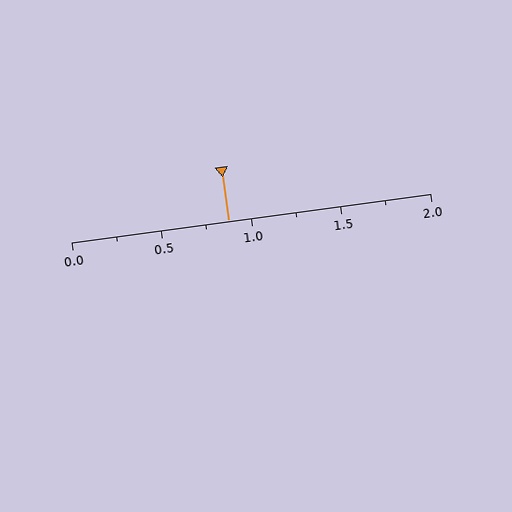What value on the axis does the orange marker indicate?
The marker indicates approximately 0.88.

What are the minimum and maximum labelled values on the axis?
The axis runs from 0.0 to 2.0.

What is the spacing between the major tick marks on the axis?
The major ticks are spaced 0.5 apart.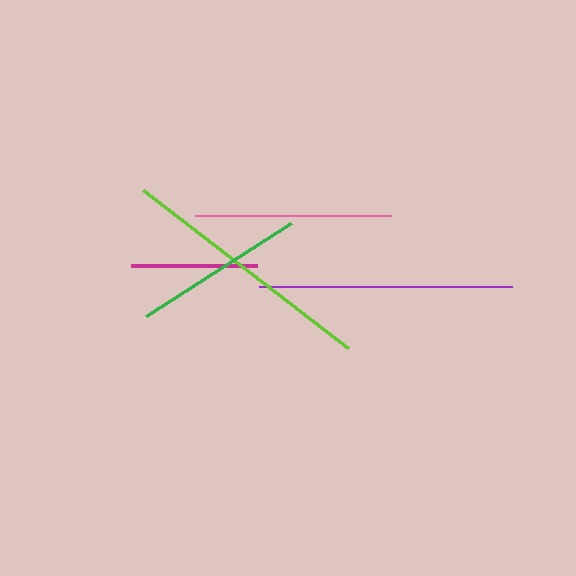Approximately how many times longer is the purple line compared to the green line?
The purple line is approximately 1.5 times the length of the green line.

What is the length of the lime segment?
The lime segment is approximately 259 pixels long.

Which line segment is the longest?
The lime line is the longest at approximately 259 pixels.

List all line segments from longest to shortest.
From longest to shortest: lime, purple, pink, green, magenta.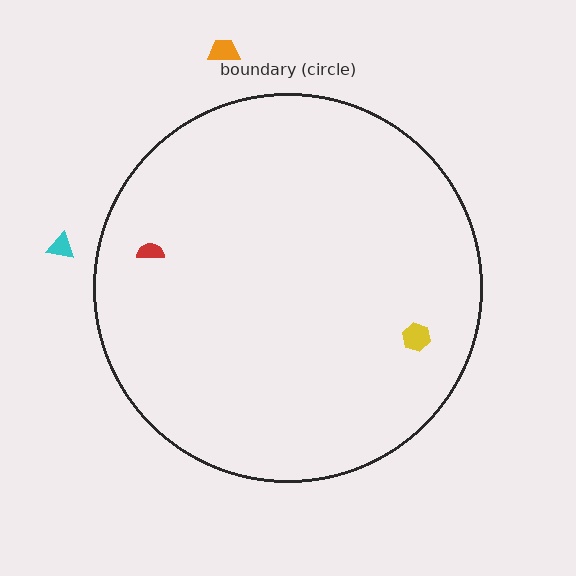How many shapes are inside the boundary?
2 inside, 2 outside.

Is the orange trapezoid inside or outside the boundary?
Outside.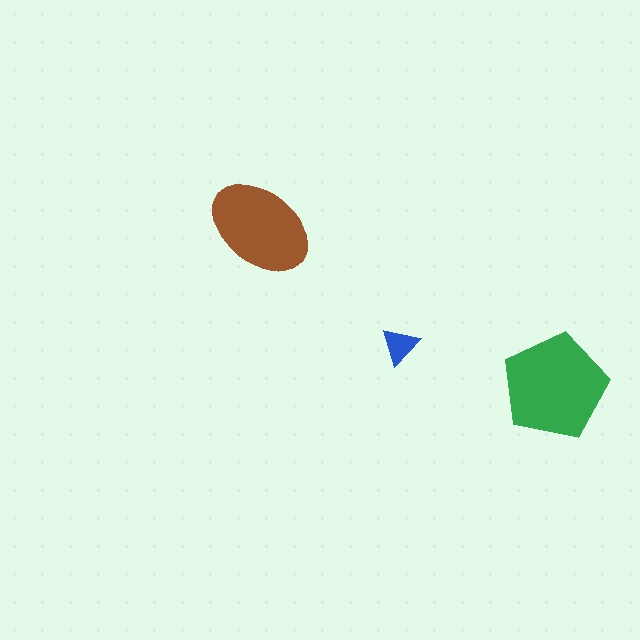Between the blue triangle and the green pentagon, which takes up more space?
The green pentagon.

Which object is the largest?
The green pentagon.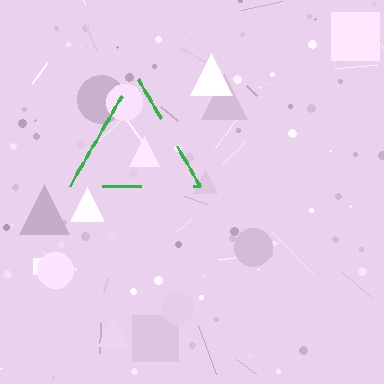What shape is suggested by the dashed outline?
The dashed outline suggests a triangle.